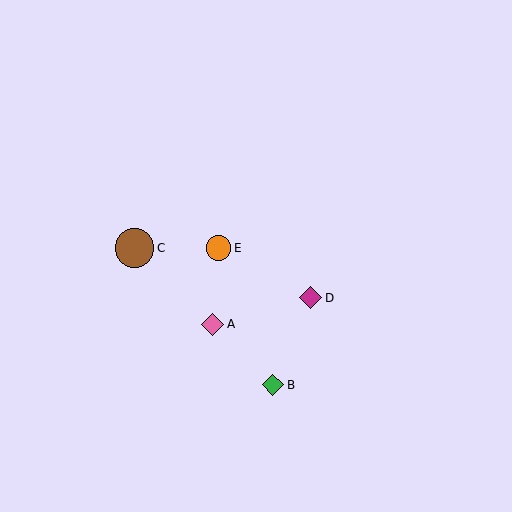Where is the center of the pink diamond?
The center of the pink diamond is at (213, 324).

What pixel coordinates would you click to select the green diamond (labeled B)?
Click at (273, 385) to select the green diamond B.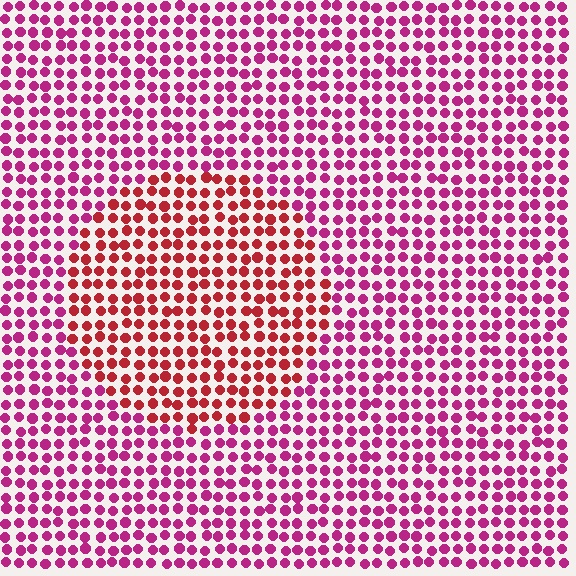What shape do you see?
I see a circle.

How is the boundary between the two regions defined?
The boundary is defined purely by a slight shift in hue (about 34 degrees). Spacing, size, and orientation are identical on both sides.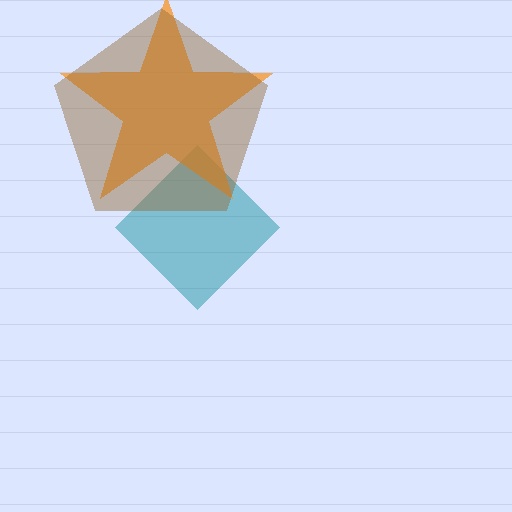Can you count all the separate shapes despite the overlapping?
Yes, there are 3 separate shapes.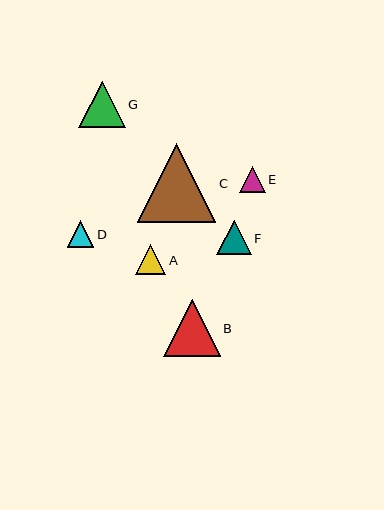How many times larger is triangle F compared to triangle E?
Triangle F is approximately 1.3 times the size of triangle E.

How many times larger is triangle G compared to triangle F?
Triangle G is approximately 1.4 times the size of triangle F.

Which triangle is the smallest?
Triangle E is the smallest with a size of approximately 26 pixels.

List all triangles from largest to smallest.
From largest to smallest: C, B, G, F, A, D, E.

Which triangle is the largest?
Triangle C is the largest with a size of approximately 78 pixels.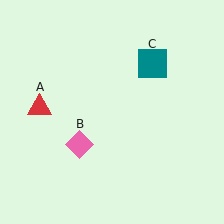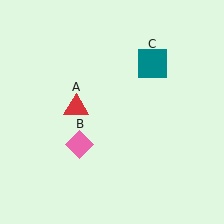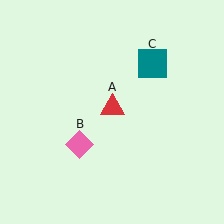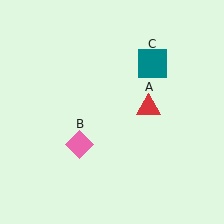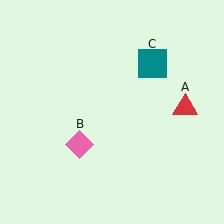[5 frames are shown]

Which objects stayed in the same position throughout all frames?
Pink diamond (object B) and teal square (object C) remained stationary.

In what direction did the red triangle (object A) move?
The red triangle (object A) moved right.